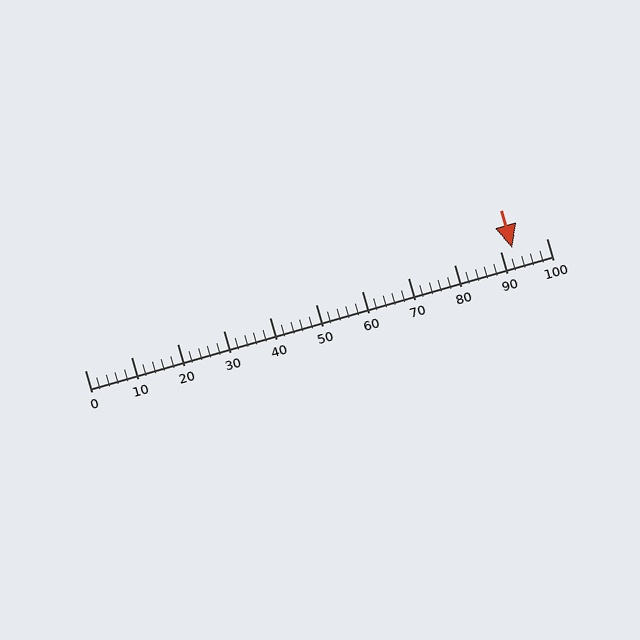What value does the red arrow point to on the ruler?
The red arrow points to approximately 93.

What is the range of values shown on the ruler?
The ruler shows values from 0 to 100.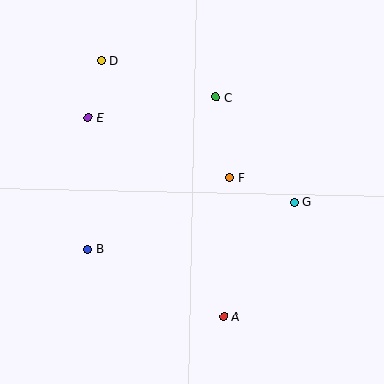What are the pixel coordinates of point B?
Point B is at (88, 249).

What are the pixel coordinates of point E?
Point E is at (88, 118).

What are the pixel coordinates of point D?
Point D is at (101, 61).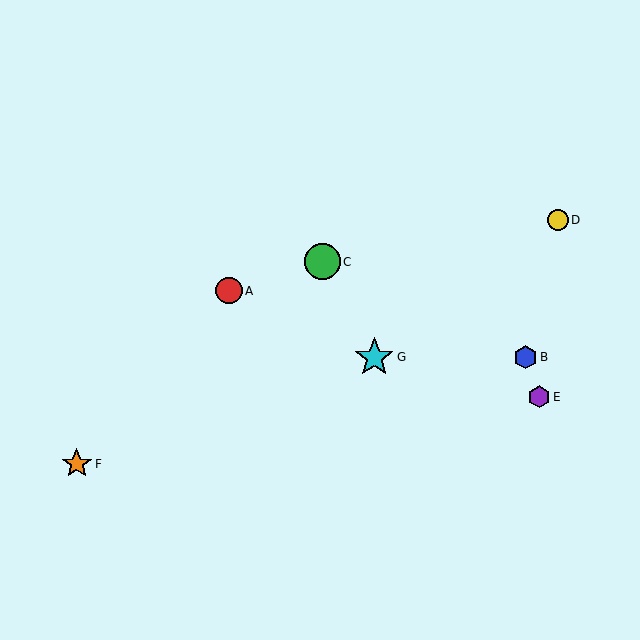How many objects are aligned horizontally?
2 objects (B, G) are aligned horizontally.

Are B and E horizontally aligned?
No, B is at y≈357 and E is at y≈397.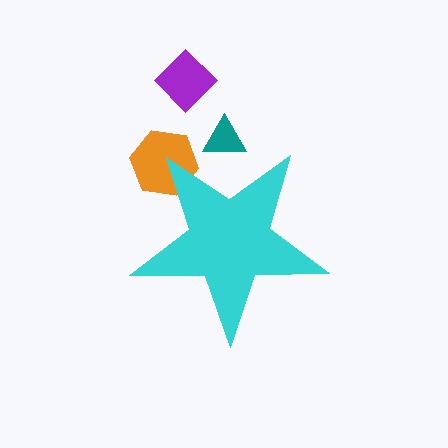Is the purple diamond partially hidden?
No, the purple diamond is fully visible.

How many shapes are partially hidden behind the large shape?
2 shapes are partially hidden.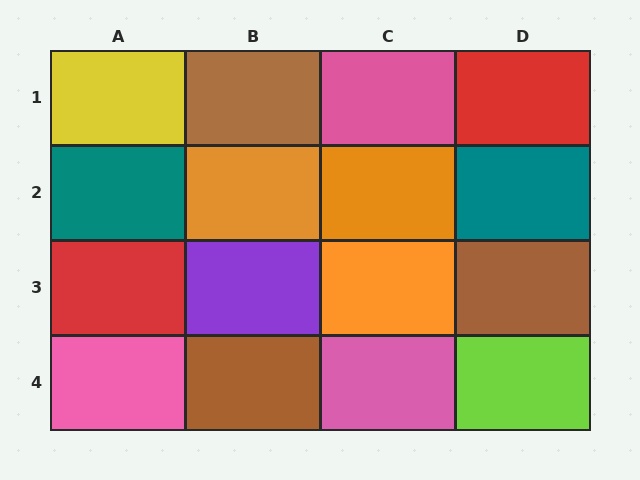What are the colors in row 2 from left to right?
Teal, orange, orange, teal.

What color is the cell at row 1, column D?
Red.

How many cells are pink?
3 cells are pink.